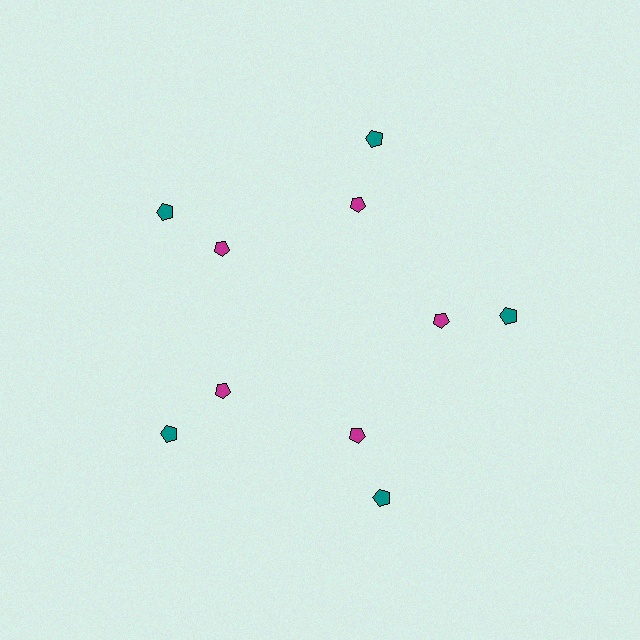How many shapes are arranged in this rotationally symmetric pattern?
There are 10 shapes, arranged in 5 groups of 2.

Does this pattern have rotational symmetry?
Yes, this pattern has 5-fold rotational symmetry. It looks the same after rotating 72 degrees around the center.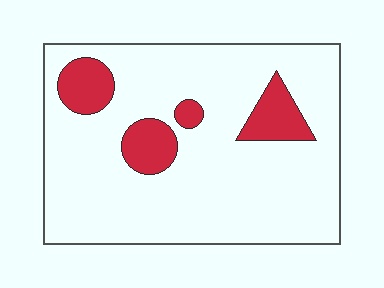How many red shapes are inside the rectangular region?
4.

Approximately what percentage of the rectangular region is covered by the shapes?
Approximately 15%.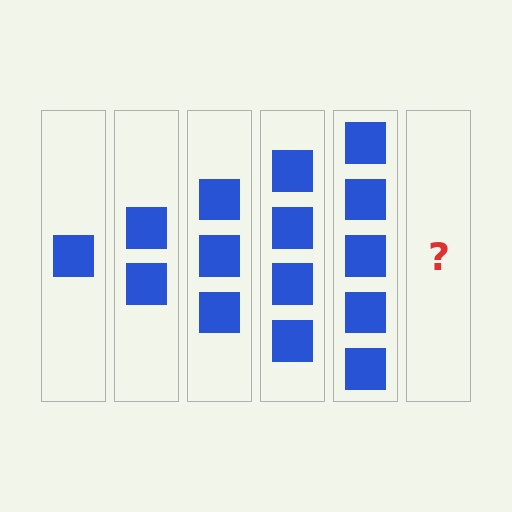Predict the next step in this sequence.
The next step is 6 squares.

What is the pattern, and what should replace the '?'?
The pattern is that each step adds one more square. The '?' should be 6 squares.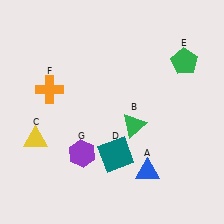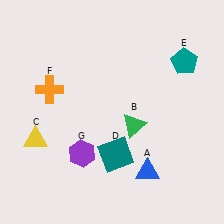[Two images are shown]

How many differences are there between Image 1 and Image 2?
There is 1 difference between the two images.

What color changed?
The pentagon (E) changed from green in Image 1 to teal in Image 2.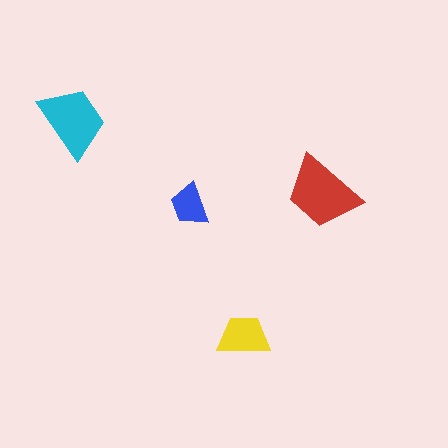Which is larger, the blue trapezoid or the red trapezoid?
The red one.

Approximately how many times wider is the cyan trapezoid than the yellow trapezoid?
About 1.5 times wider.